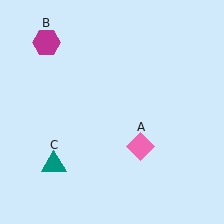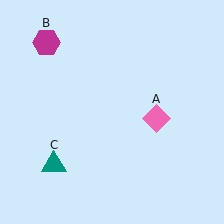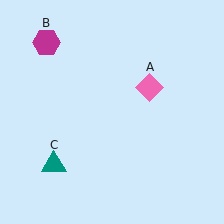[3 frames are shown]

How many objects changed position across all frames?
1 object changed position: pink diamond (object A).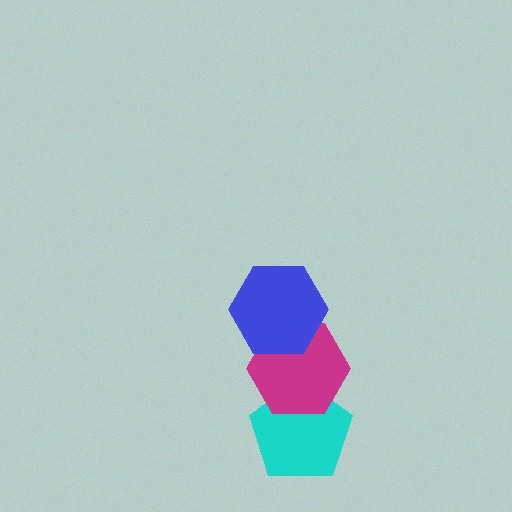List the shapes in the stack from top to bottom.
From top to bottom: the blue hexagon, the magenta hexagon, the cyan pentagon.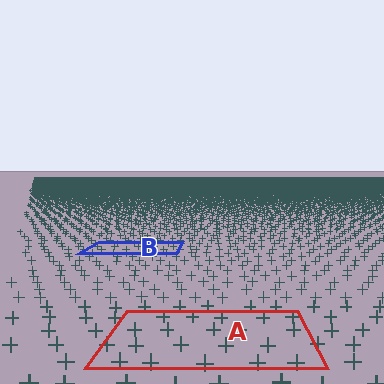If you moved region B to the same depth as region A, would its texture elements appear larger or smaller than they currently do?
They would appear larger. At a closer depth, the same texture elements are projected at a bigger on-screen size.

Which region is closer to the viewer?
Region A is closer. The texture elements there are larger and more spread out.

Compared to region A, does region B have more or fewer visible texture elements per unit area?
Region B has more texture elements per unit area — they are packed more densely because it is farther away.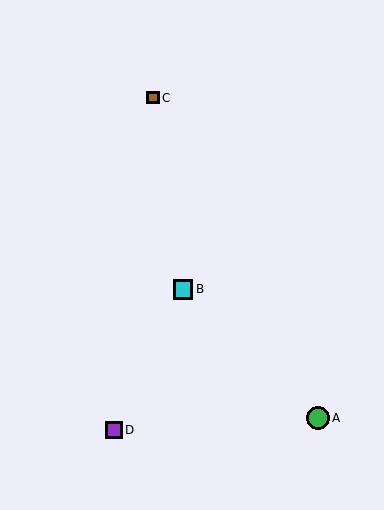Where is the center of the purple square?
The center of the purple square is at (114, 430).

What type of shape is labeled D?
Shape D is a purple square.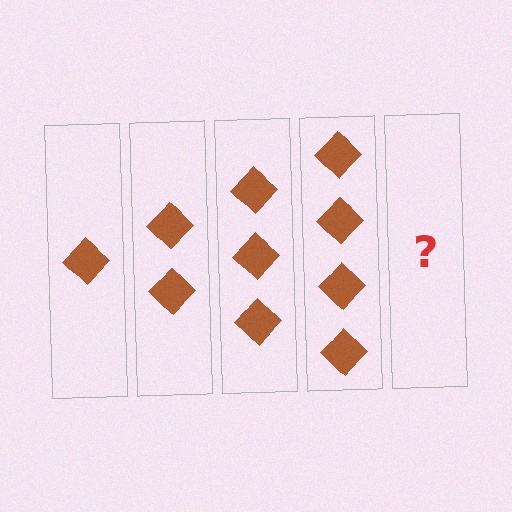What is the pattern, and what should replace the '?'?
The pattern is that each step adds one more diamond. The '?' should be 5 diamonds.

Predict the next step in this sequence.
The next step is 5 diamonds.